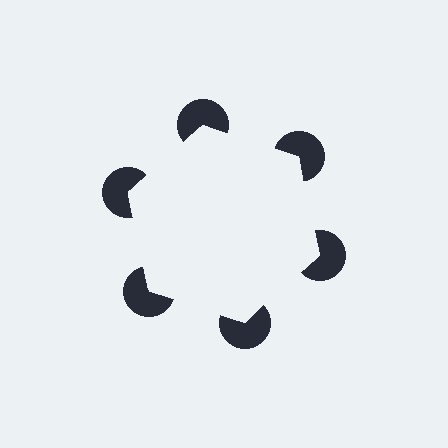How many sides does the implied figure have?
6 sides.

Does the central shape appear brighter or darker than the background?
It typically appears slightly brighter than the background, even though no actual brightness change is drawn.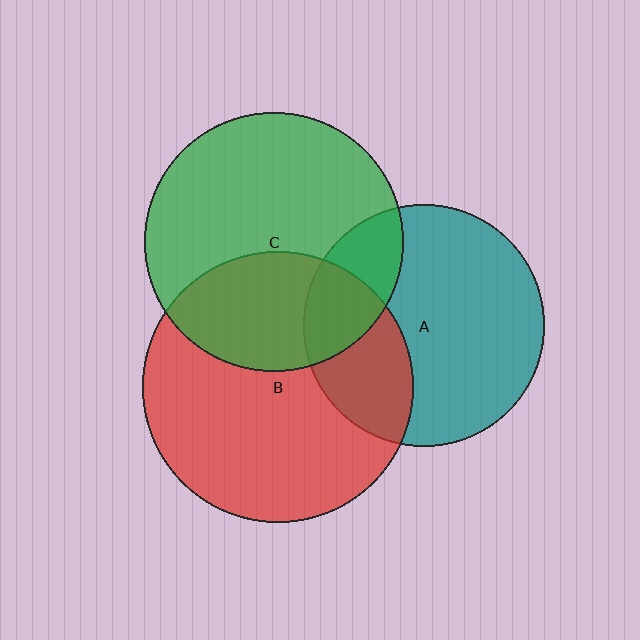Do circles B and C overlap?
Yes.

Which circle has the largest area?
Circle B (red).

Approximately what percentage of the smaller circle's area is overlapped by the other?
Approximately 35%.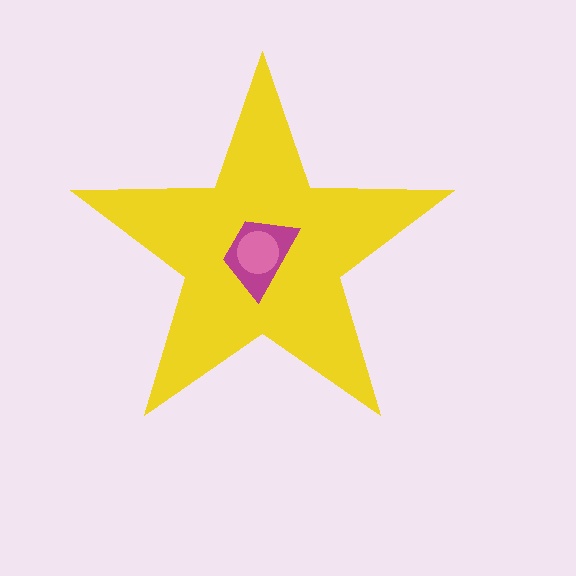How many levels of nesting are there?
3.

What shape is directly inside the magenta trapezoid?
The pink circle.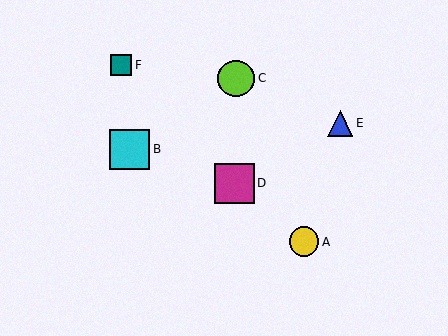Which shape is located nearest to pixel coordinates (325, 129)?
The blue triangle (labeled E) at (340, 123) is nearest to that location.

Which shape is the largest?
The magenta square (labeled D) is the largest.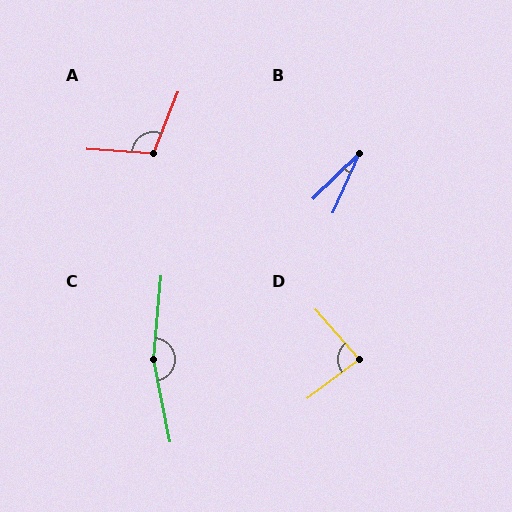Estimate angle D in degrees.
Approximately 85 degrees.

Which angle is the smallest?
B, at approximately 21 degrees.